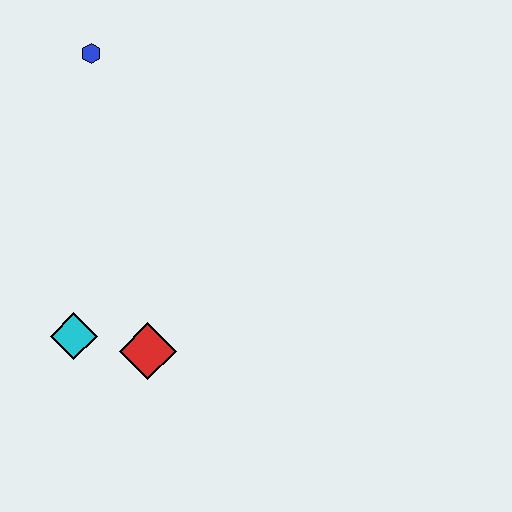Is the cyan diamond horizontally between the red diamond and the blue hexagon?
No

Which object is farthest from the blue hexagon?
The red diamond is farthest from the blue hexagon.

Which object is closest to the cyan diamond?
The red diamond is closest to the cyan diamond.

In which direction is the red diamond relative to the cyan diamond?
The red diamond is to the right of the cyan diamond.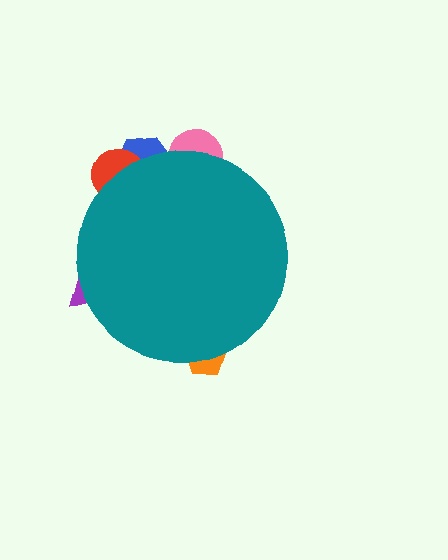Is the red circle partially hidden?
Yes, the red circle is partially hidden behind the teal circle.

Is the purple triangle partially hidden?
Yes, the purple triangle is partially hidden behind the teal circle.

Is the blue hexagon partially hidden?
Yes, the blue hexagon is partially hidden behind the teal circle.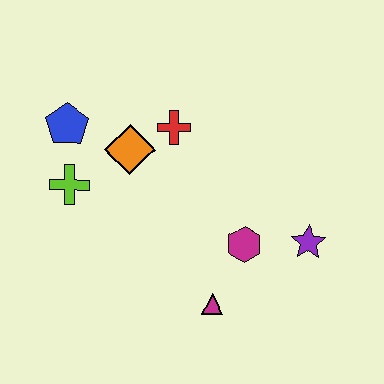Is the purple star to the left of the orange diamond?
No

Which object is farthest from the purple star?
The blue pentagon is farthest from the purple star.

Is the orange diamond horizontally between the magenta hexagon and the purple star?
No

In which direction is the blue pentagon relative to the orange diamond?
The blue pentagon is to the left of the orange diamond.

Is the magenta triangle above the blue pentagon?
No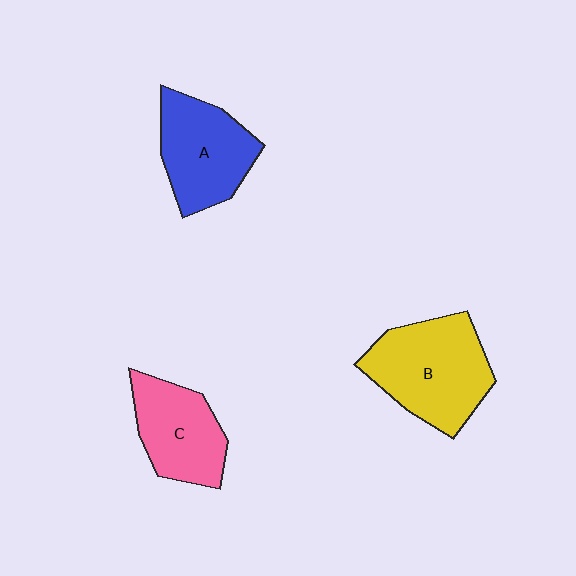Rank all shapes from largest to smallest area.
From largest to smallest: B (yellow), A (blue), C (pink).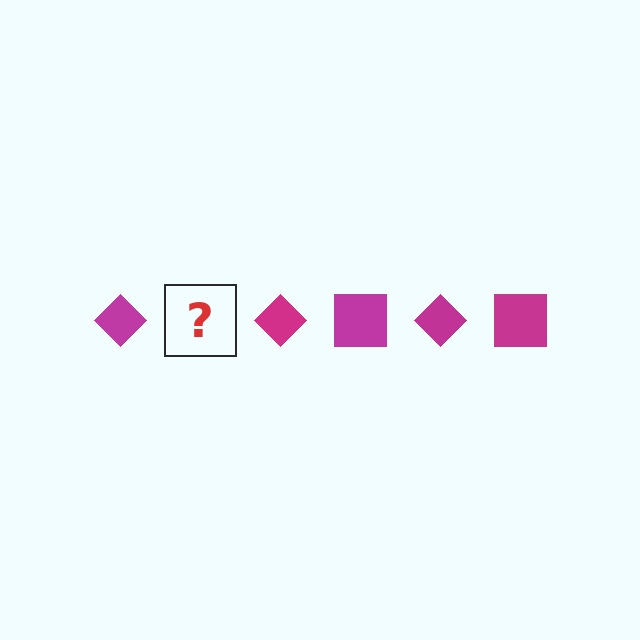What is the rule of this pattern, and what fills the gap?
The rule is that the pattern cycles through diamond, square shapes in magenta. The gap should be filled with a magenta square.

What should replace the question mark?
The question mark should be replaced with a magenta square.